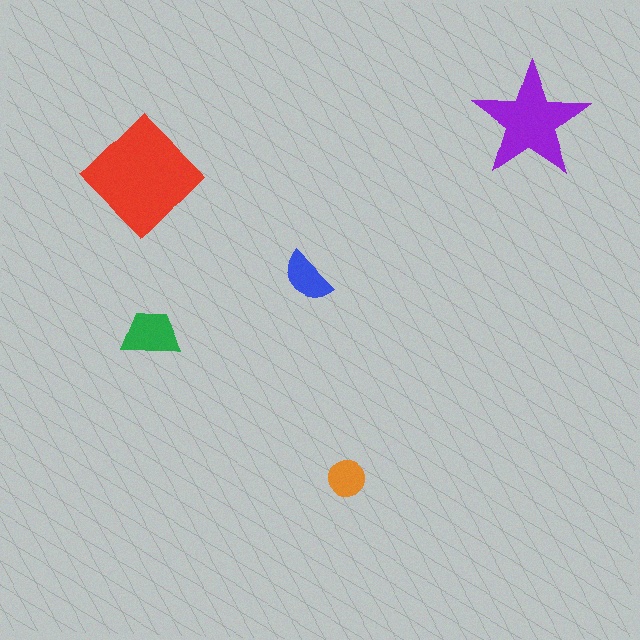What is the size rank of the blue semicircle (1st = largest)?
4th.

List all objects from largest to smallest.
The red diamond, the purple star, the green trapezoid, the blue semicircle, the orange circle.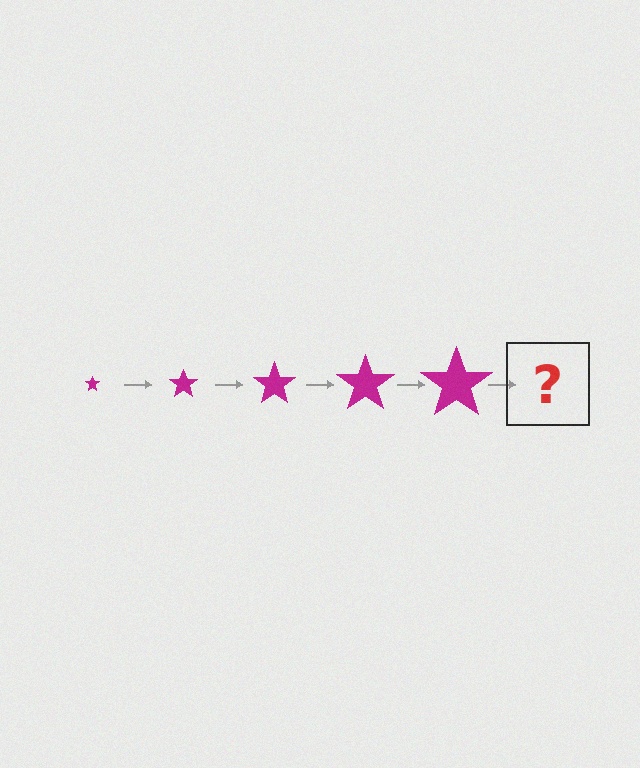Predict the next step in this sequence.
The next step is a magenta star, larger than the previous one.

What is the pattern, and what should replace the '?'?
The pattern is that the star gets progressively larger each step. The '?' should be a magenta star, larger than the previous one.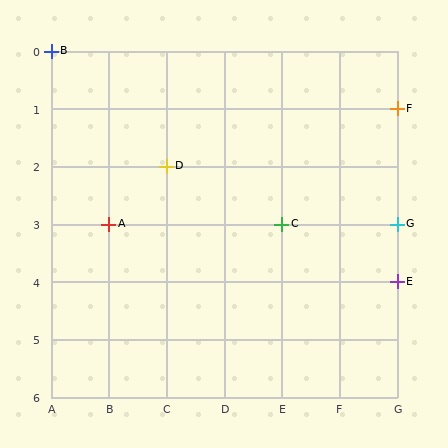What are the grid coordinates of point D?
Point D is at grid coordinates (C, 2).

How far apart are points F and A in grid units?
Points F and A are 5 columns and 2 rows apart (about 5.4 grid units diagonally).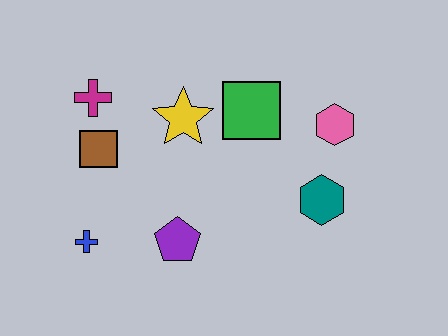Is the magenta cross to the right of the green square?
No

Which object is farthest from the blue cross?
The pink hexagon is farthest from the blue cross.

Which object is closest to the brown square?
The magenta cross is closest to the brown square.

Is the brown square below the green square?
Yes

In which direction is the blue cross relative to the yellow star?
The blue cross is below the yellow star.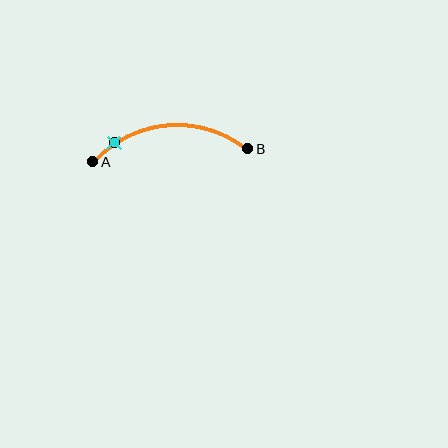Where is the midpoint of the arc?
The arc midpoint is the point on the curve farthest from the straight line joining A and B. It sits above that line.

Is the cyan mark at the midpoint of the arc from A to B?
No. The cyan mark lies on the arc but is closer to endpoint A. The arc midpoint would be at the point on the curve equidistant along the arc from both A and B.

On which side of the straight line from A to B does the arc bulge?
The arc bulges above the straight line connecting A and B.